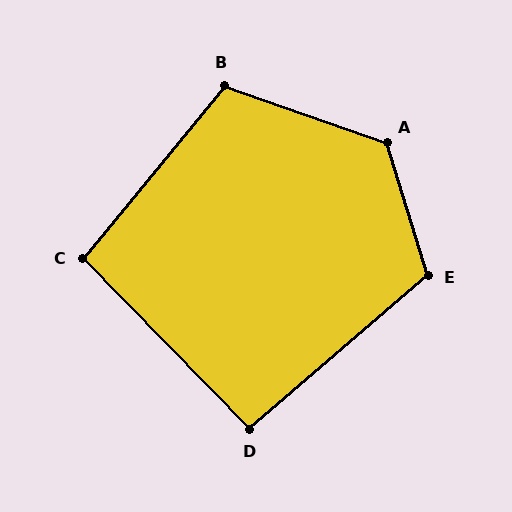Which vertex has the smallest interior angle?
D, at approximately 94 degrees.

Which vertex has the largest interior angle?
A, at approximately 127 degrees.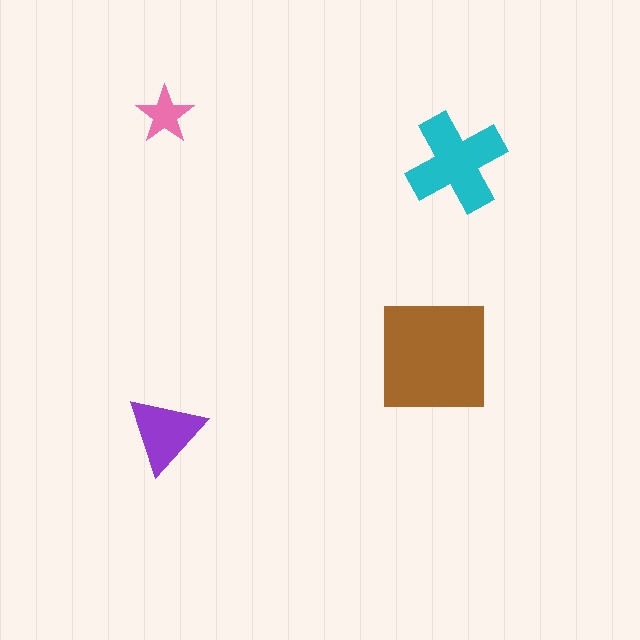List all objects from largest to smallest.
The brown square, the cyan cross, the purple triangle, the pink star.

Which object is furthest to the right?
The cyan cross is rightmost.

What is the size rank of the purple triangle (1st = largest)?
3rd.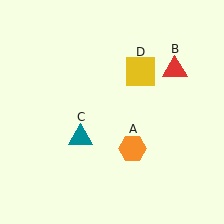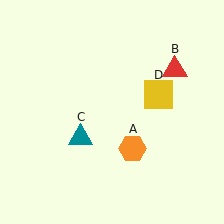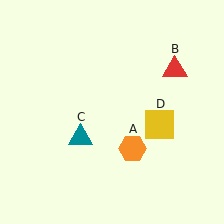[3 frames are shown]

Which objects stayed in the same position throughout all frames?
Orange hexagon (object A) and red triangle (object B) and teal triangle (object C) remained stationary.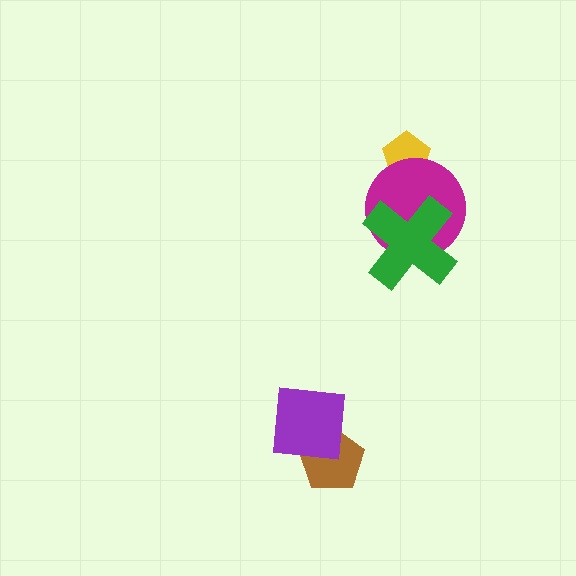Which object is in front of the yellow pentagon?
The magenta circle is in front of the yellow pentagon.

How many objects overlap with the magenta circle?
2 objects overlap with the magenta circle.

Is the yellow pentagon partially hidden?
Yes, it is partially covered by another shape.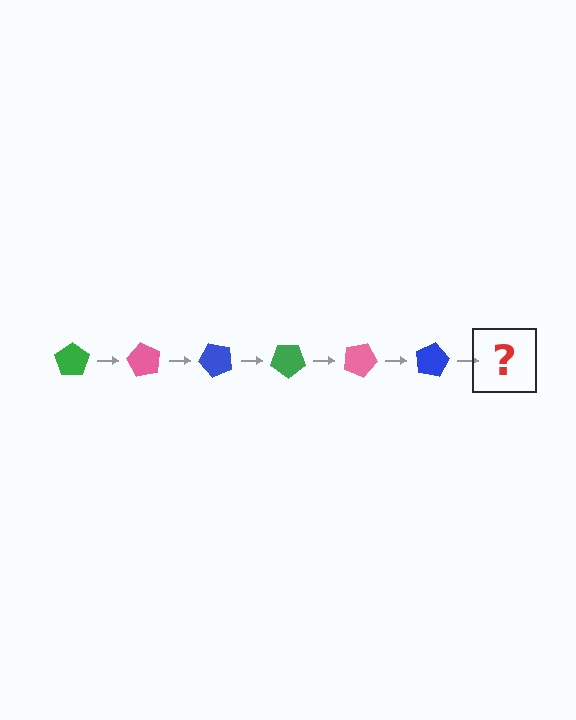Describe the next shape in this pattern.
It should be a green pentagon, rotated 360 degrees from the start.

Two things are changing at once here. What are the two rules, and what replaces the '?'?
The two rules are that it rotates 60 degrees each step and the color cycles through green, pink, and blue. The '?' should be a green pentagon, rotated 360 degrees from the start.